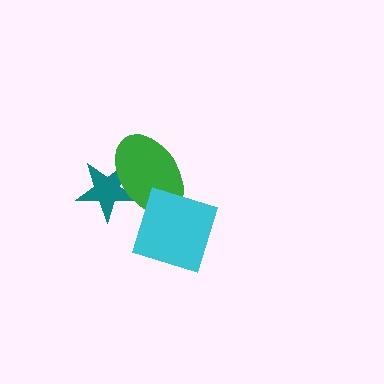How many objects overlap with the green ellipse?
2 objects overlap with the green ellipse.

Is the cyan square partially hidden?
No, no other shape covers it.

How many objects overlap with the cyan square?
1 object overlaps with the cyan square.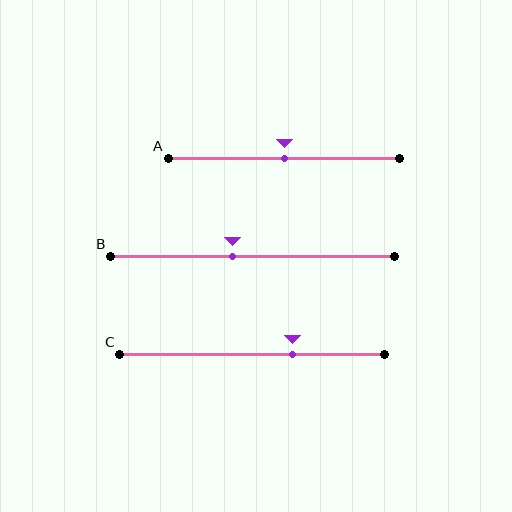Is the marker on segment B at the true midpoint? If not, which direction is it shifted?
No, the marker on segment B is shifted to the left by about 7% of the segment length.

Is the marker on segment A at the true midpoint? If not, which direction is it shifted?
Yes, the marker on segment A is at the true midpoint.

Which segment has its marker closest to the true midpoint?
Segment A has its marker closest to the true midpoint.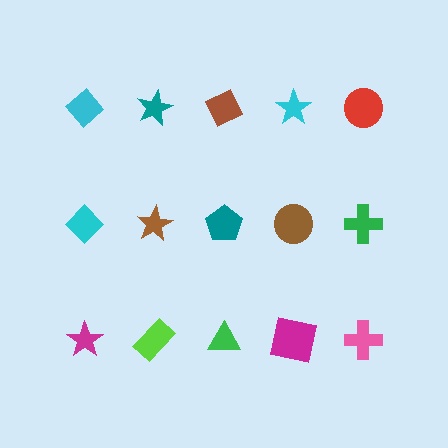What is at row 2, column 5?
A green cross.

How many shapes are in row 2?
5 shapes.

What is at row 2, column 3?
A teal pentagon.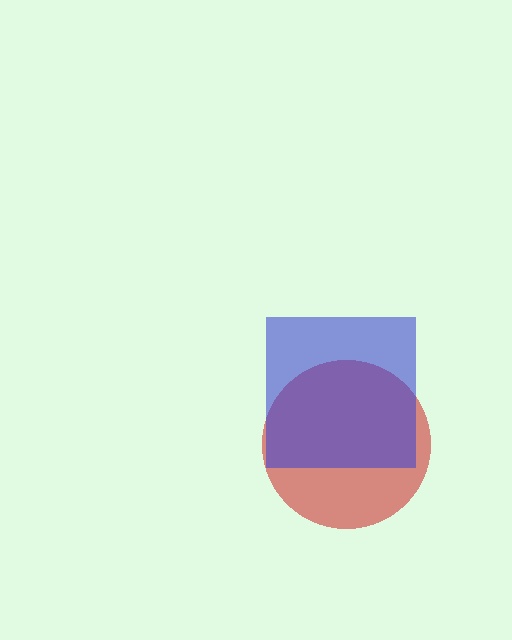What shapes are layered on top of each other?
The layered shapes are: a red circle, a blue square.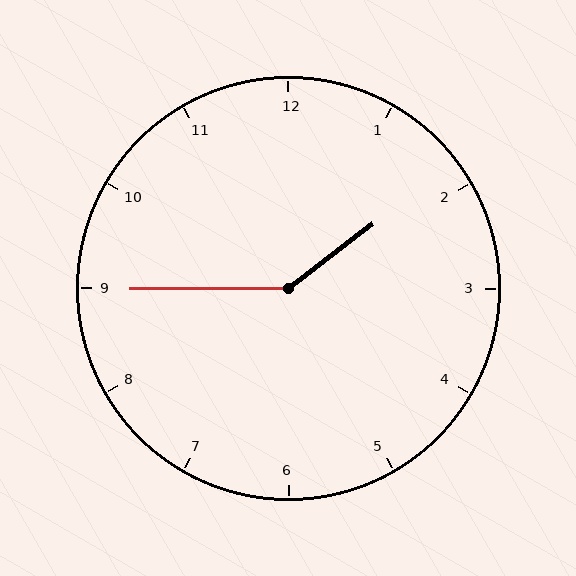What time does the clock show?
1:45.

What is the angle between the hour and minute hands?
Approximately 142 degrees.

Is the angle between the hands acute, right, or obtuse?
It is obtuse.